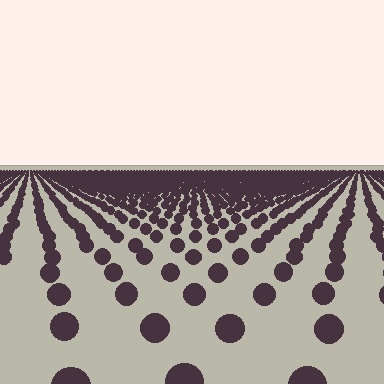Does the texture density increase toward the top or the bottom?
Density increases toward the top.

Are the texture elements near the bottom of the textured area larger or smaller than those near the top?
Larger. Near the bottom, elements are closer to the viewer and appear at a bigger on-screen size.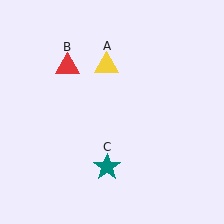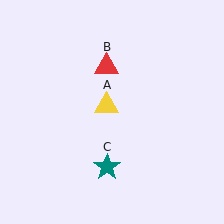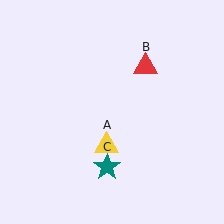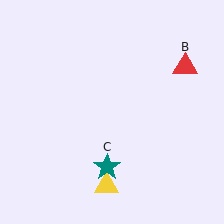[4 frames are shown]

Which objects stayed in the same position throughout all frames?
Teal star (object C) remained stationary.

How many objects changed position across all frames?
2 objects changed position: yellow triangle (object A), red triangle (object B).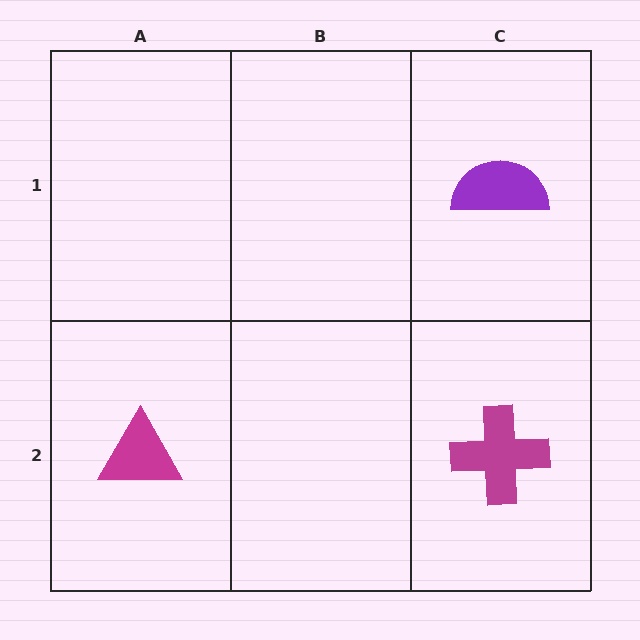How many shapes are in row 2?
2 shapes.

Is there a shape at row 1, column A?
No, that cell is empty.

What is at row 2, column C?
A magenta cross.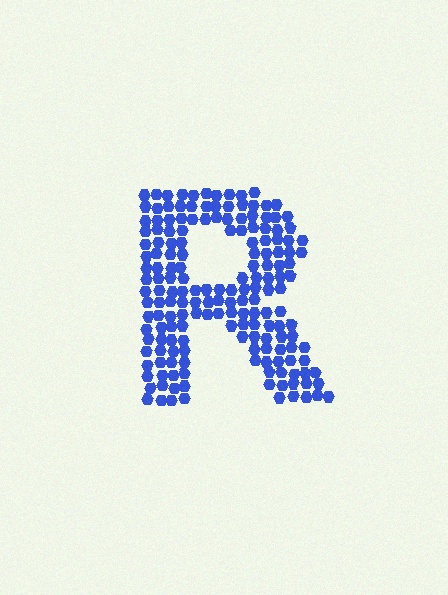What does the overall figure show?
The overall figure shows the letter R.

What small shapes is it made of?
It is made of small hexagons.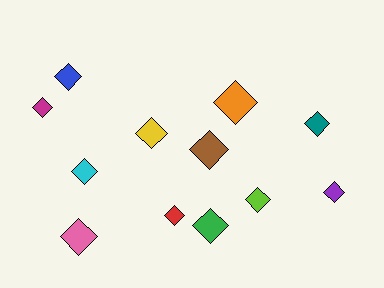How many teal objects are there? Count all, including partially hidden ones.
There is 1 teal object.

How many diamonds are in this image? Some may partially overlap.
There are 12 diamonds.